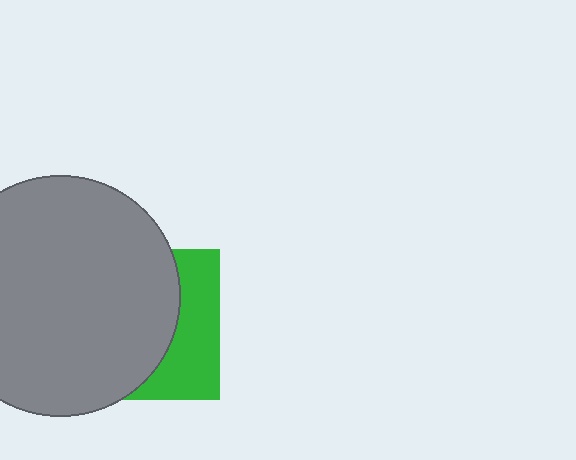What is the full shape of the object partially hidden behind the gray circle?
The partially hidden object is a green square.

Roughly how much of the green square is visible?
A small part of it is visible (roughly 34%).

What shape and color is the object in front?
The object in front is a gray circle.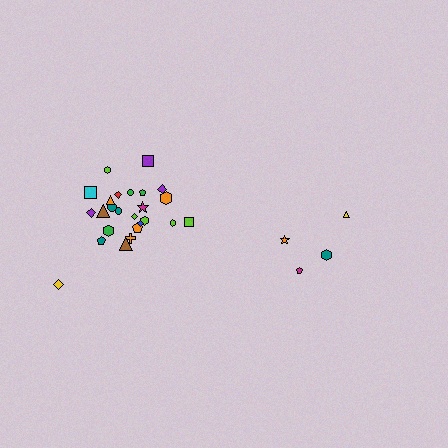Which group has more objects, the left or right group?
The left group.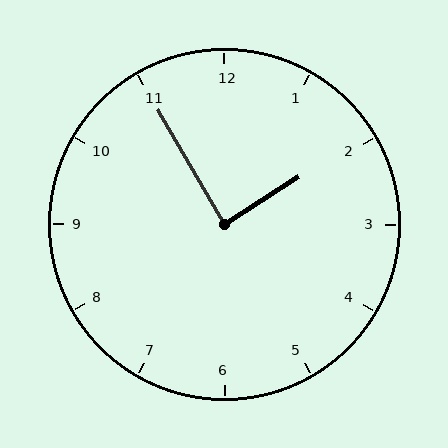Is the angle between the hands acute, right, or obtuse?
It is right.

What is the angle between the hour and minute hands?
Approximately 88 degrees.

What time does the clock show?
1:55.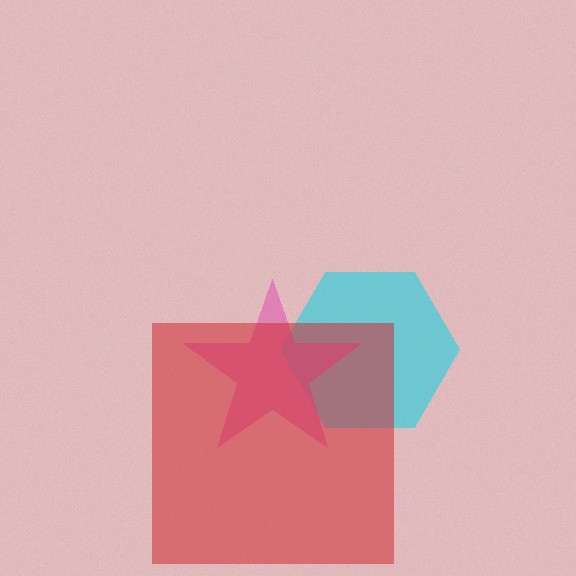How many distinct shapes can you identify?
There are 3 distinct shapes: a cyan hexagon, a pink star, a red square.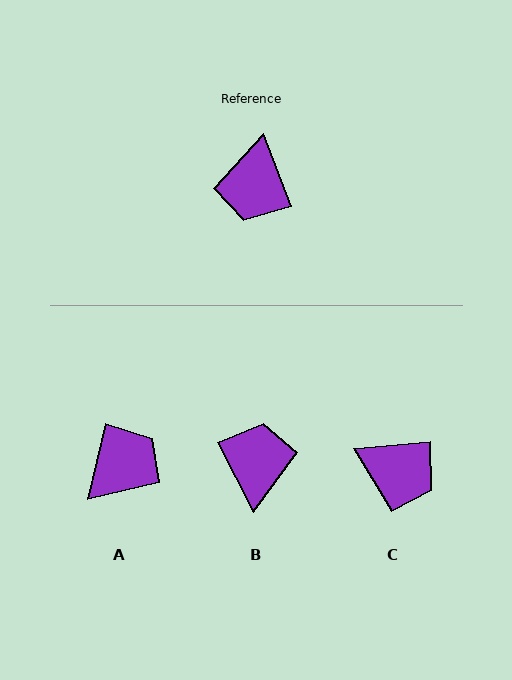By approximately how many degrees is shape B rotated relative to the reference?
Approximately 173 degrees clockwise.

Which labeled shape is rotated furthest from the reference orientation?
B, about 173 degrees away.